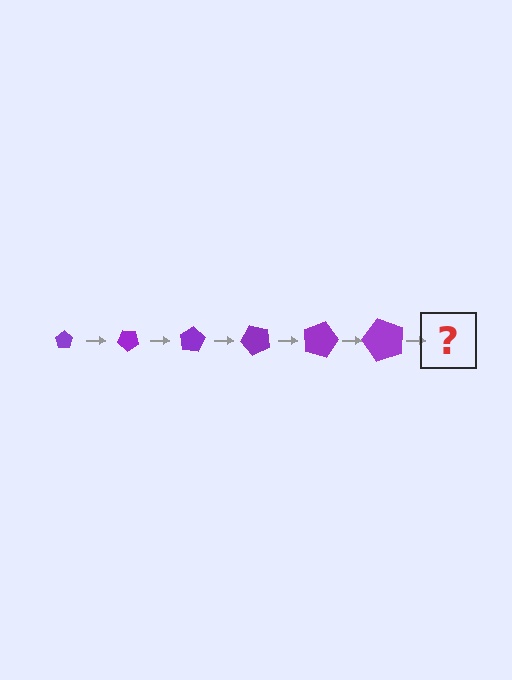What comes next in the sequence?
The next element should be a pentagon, larger than the previous one and rotated 240 degrees from the start.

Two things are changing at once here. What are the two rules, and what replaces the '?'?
The two rules are that the pentagon grows larger each step and it rotates 40 degrees each step. The '?' should be a pentagon, larger than the previous one and rotated 240 degrees from the start.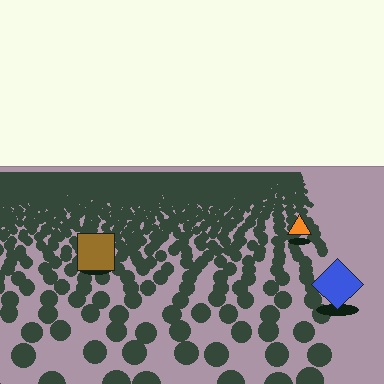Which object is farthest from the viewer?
The orange triangle is farthest from the viewer. It appears smaller and the ground texture around it is denser.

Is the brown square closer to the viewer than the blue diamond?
No. The blue diamond is closer — you can tell from the texture gradient: the ground texture is coarser near it.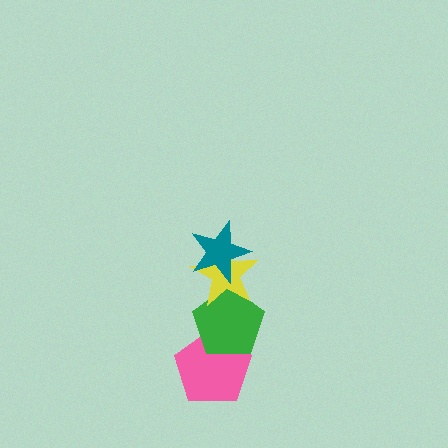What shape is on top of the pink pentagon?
The green pentagon is on top of the pink pentagon.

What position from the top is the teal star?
The teal star is 1st from the top.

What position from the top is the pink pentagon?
The pink pentagon is 4th from the top.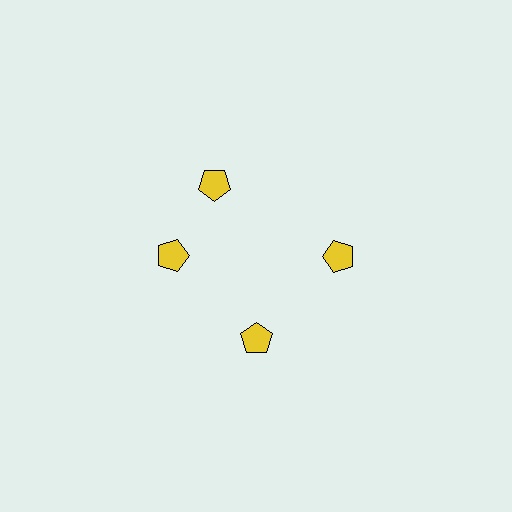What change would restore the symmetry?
The symmetry would be restored by rotating it back into even spacing with its neighbors so that all 4 pentagons sit at equal angles and equal distance from the center.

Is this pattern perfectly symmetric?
No. The 4 yellow pentagons are arranged in a ring, but one element near the 12 o'clock position is rotated out of alignment along the ring, breaking the 4-fold rotational symmetry.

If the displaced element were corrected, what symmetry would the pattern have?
It would have 4-fold rotational symmetry — the pattern would map onto itself every 90 degrees.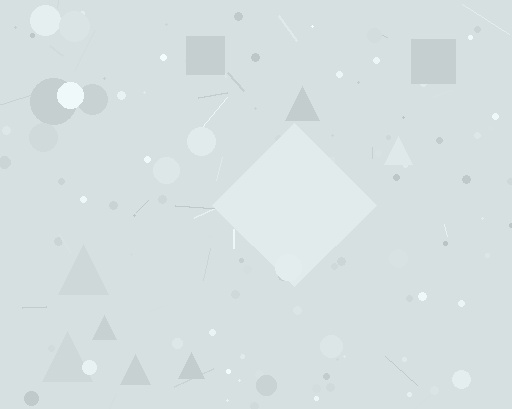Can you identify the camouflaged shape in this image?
The camouflaged shape is a diamond.